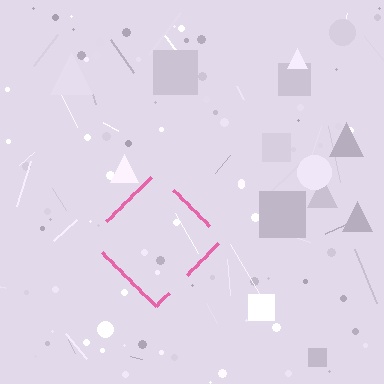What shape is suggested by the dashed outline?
The dashed outline suggests a diamond.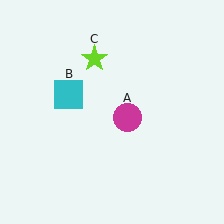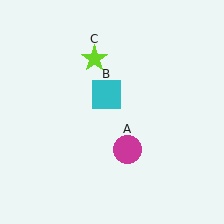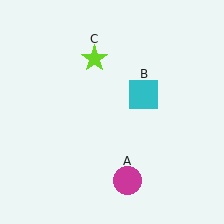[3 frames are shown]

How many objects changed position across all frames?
2 objects changed position: magenta circle (object A), cyan square (object B).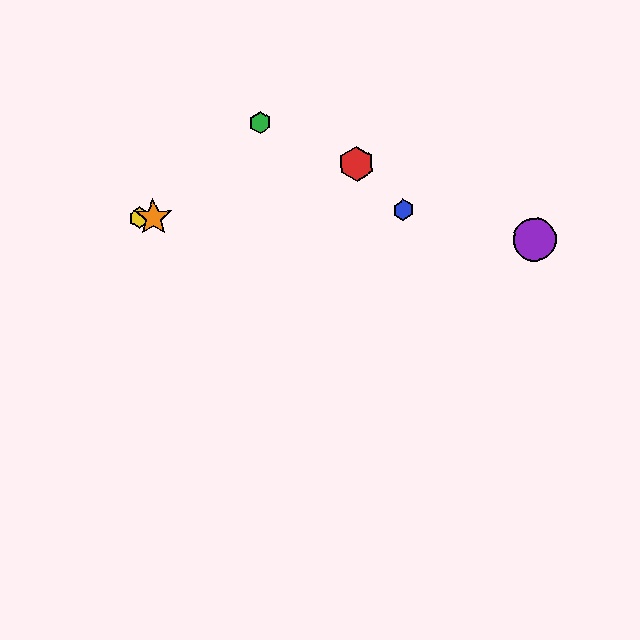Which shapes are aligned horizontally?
The blue hexagon, the yellow hexagon, the orange star are aligned horizontally.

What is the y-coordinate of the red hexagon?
The red hexagon is at y≈164.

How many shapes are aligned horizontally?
3 shapes (the blue hexagon, the yellow hexagon, the orange star) are aligned horizontally.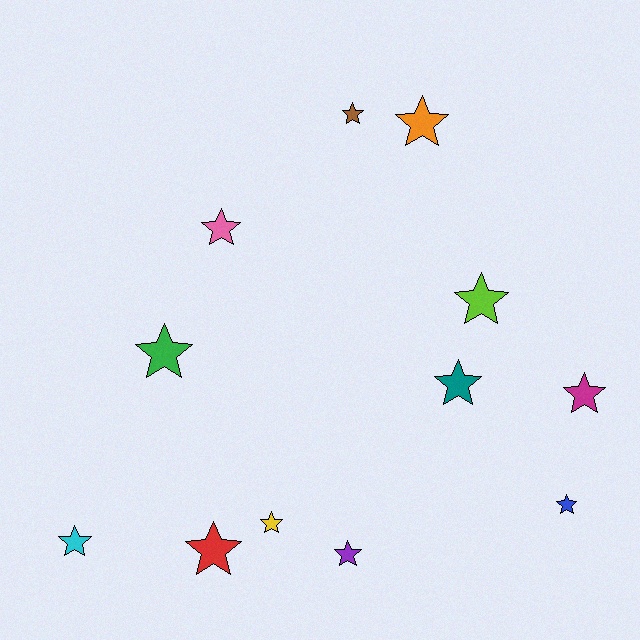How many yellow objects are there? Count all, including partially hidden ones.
There is 1 yellow object.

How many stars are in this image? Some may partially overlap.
There are 12 stars.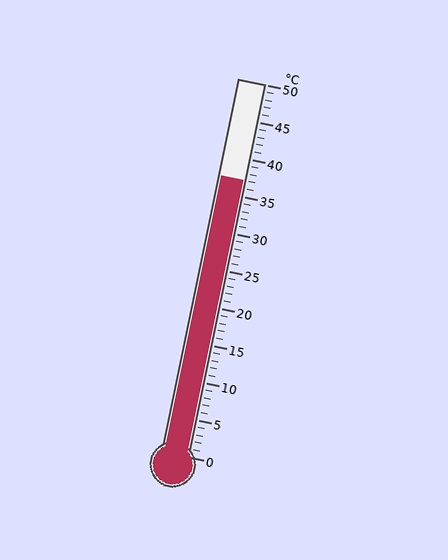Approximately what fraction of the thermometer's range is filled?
The thermometer is filled to approximately 75% of its range.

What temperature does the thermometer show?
The thermometer shows approximately 37°C.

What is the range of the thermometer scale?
The thermometer scale ranges from 0°C to 50°C.